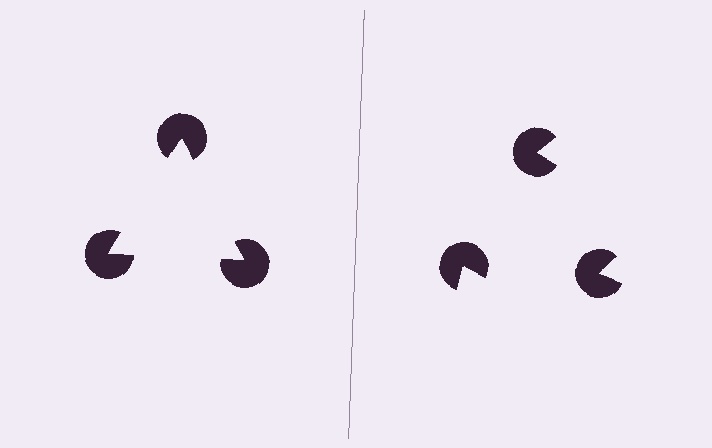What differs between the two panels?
The pac-man discs are positioned identically on both sides; only the wedge orientations differ. On the left they align to a triangle; on the right they are misaligned.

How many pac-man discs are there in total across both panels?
6 — 3 on each side.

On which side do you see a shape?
An illusory triangle appears on the left side. On the right side the wedge cuts are rotated, so no coherent shape forms.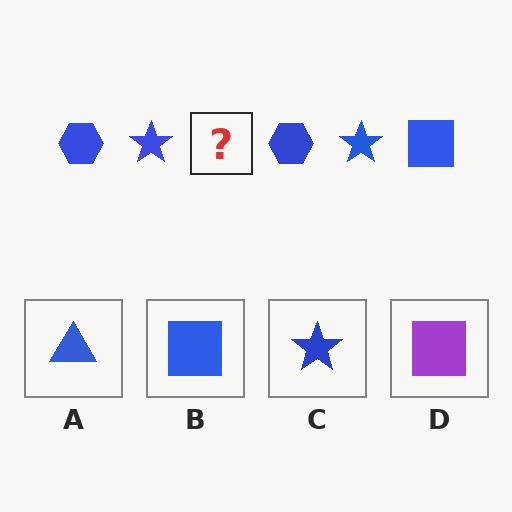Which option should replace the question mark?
Option B.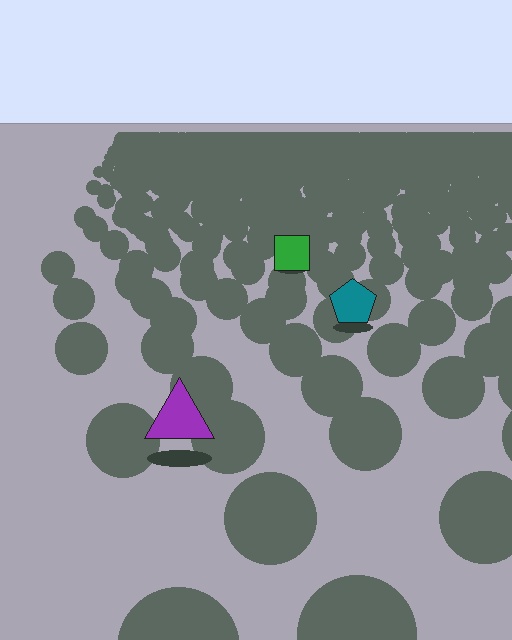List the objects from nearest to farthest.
From nearest to farthest: the purple triangle, the teal pentagon, the green square.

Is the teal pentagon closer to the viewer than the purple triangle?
No. The purple triangle is closer — you can tell from the texture gradient: the ground texture is coarser near it.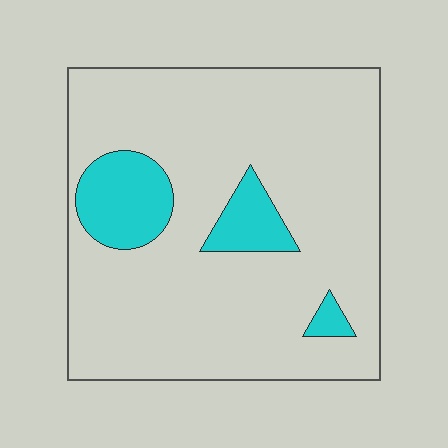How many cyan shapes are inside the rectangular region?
3.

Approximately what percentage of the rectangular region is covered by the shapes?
Approximately 15%.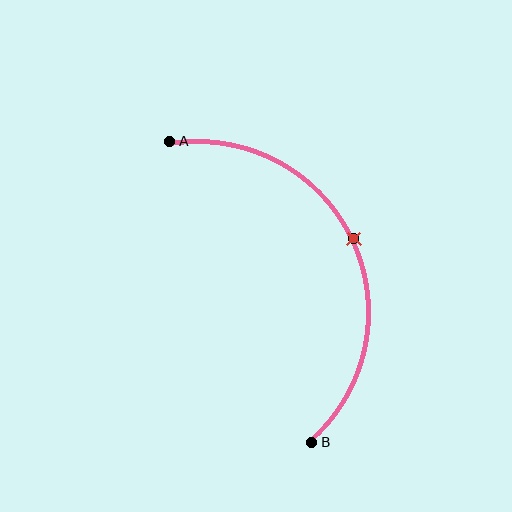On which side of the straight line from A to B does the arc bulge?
The arc bulges to the right of the straight line connecting A and B.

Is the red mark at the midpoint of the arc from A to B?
Yes. The red mark lies on the arc at equal arc-length from both A and B — it is the arc midpoint.